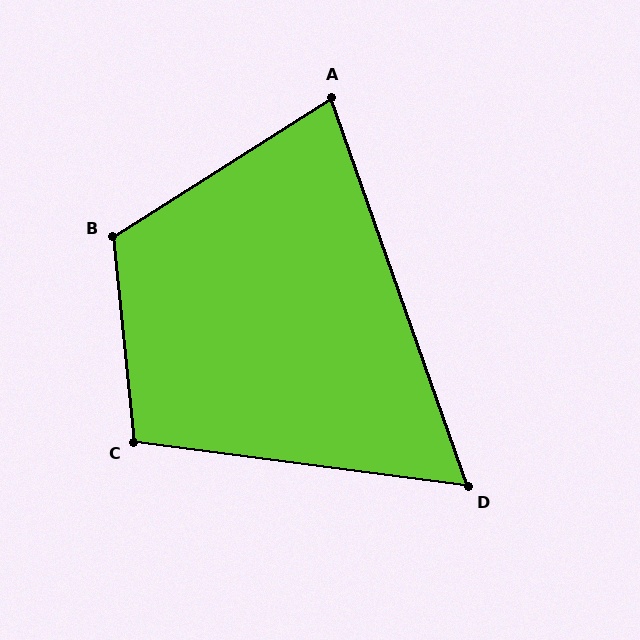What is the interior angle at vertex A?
Approximately 77 degrees (acute).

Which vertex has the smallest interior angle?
D, at approximately 63 degrees.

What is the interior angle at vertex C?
Approximately 103 degrees (obtuse).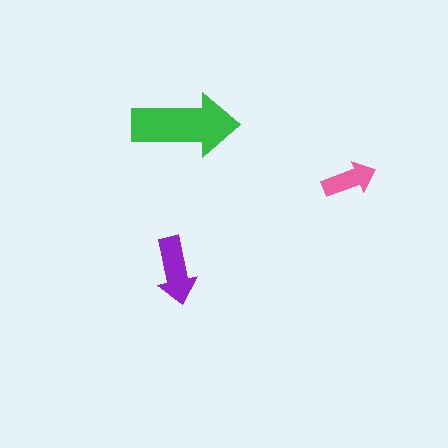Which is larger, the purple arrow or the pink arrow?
The purple one.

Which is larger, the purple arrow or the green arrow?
The green one.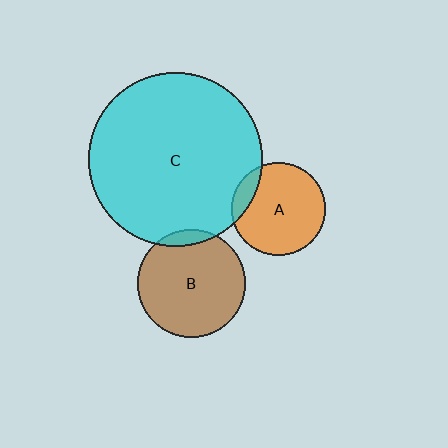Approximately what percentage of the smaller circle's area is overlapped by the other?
Approximately 15%.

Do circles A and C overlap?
Yes.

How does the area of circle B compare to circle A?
Approximately 1.3 times.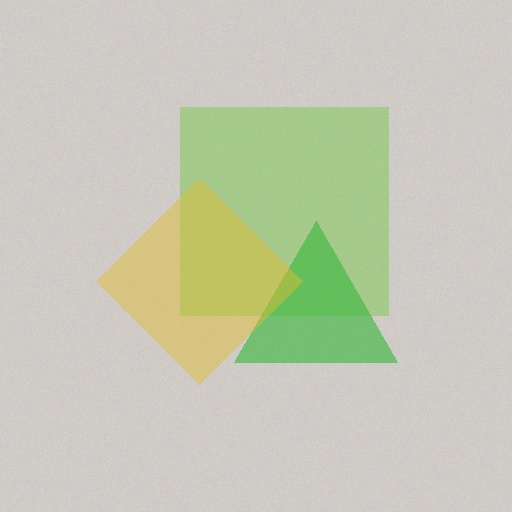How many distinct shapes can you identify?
There are 3 distinct shapes: a lime square, a green triangle, a yellow diamond.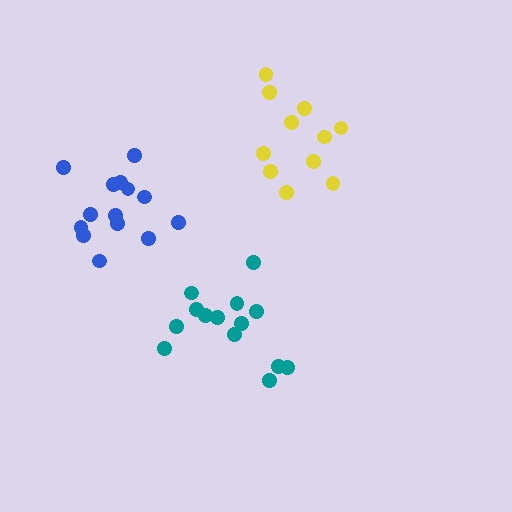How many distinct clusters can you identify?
There are 3 distinct clusters.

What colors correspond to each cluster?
The clusters are colored: teal, blue, yellow.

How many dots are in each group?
Group 1: 14 dots, Group 2: 14 dots, Group 3: 11 dots (39 total).